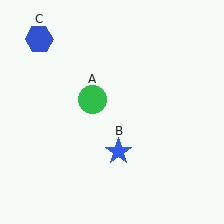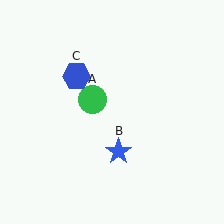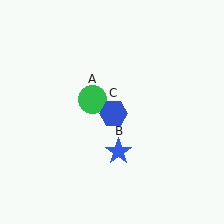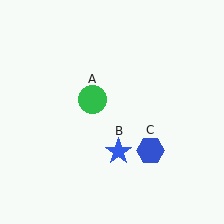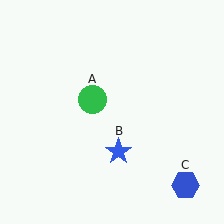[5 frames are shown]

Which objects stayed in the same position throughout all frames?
Green circle (object A) and blue star (object B) remained stationary.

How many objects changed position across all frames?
1 object changed position: blue hexagon (object C).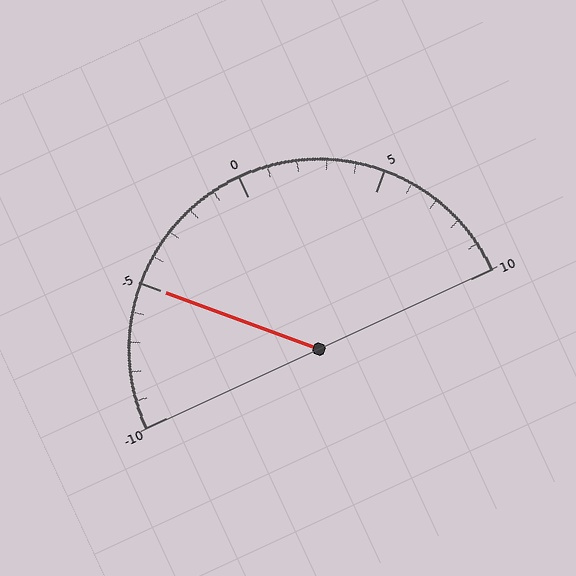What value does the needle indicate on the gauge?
The needle indicates approximately -5.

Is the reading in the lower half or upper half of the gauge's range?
The reading is in the lower half of the range (-10 to 10).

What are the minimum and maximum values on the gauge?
The gauge ranges from -10 to 10.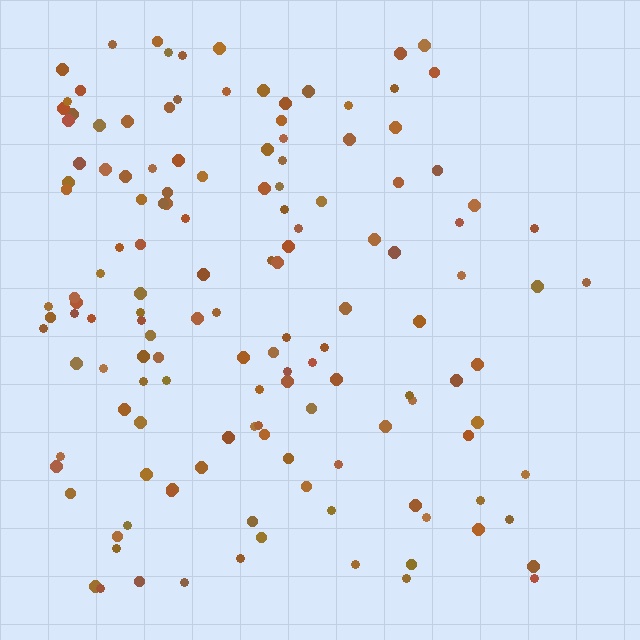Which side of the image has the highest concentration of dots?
The left.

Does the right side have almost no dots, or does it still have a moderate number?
Still a moderate number, just noticeably fewer than the left.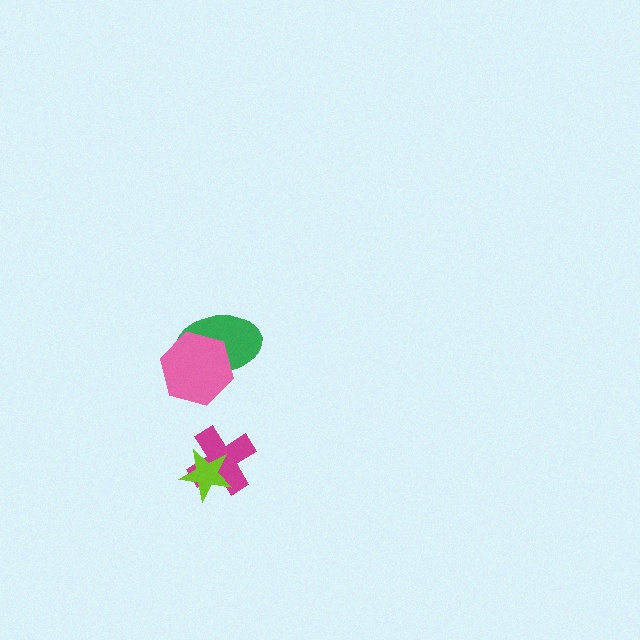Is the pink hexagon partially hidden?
No, no other shape covers it.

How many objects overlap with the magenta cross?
1 object overlaps with the magenta cross.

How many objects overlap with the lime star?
1 object overlaps with the lime star.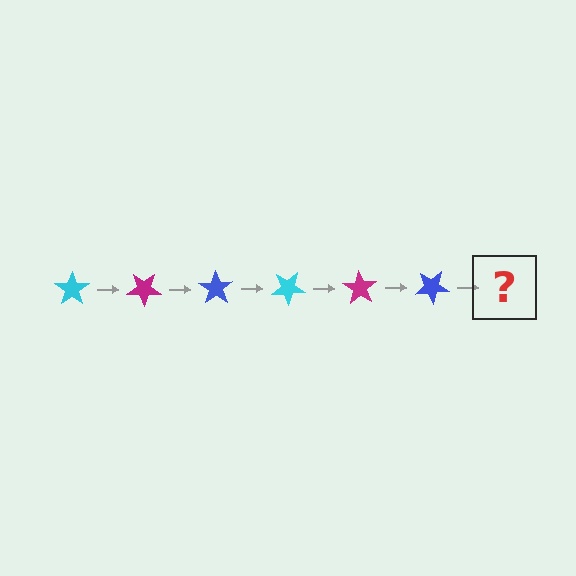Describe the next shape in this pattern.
It should be a cyan star, rotated 210 degrees from the start.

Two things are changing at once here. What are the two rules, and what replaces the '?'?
The two rules are that it rotates 35 degrees each step and the color cycles through cyan, magenta, and blue. The '?' should be a cyan star, rotated 210 degrees from the start.